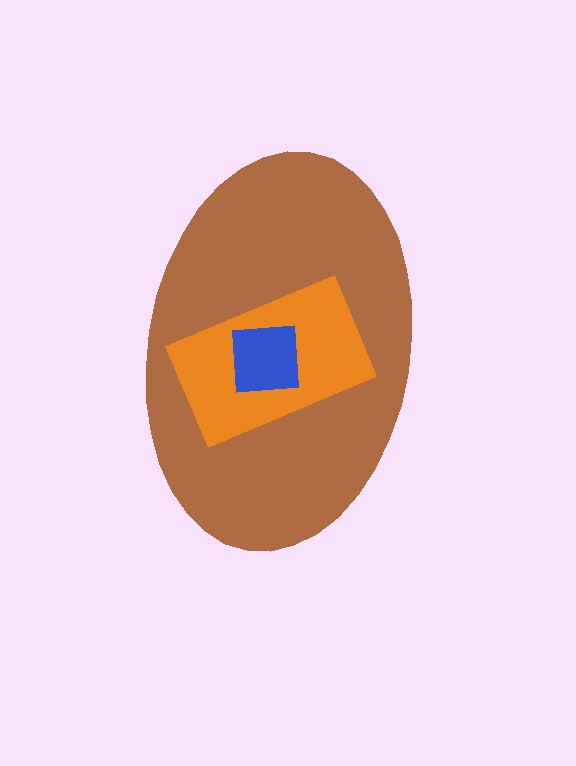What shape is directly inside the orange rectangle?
The blue square.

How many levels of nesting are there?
3.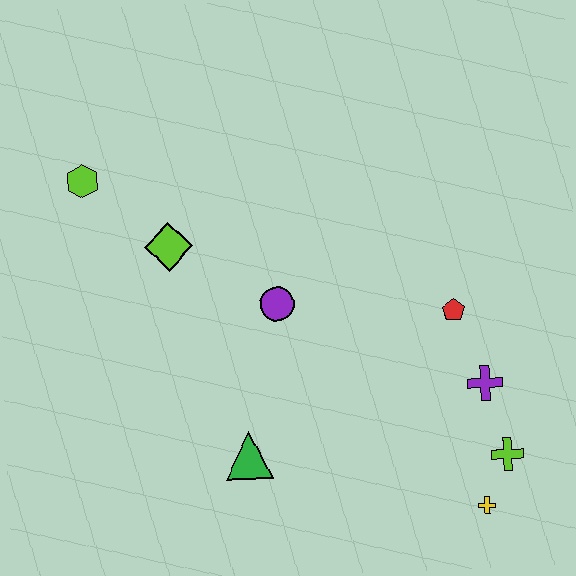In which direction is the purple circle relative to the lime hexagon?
The purple circle is to the right of the lime hexagon.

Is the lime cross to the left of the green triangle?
No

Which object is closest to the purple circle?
The lime diamond is closest to the purple circle.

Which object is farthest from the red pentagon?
The lime hexagon is farthest from the red pentagon.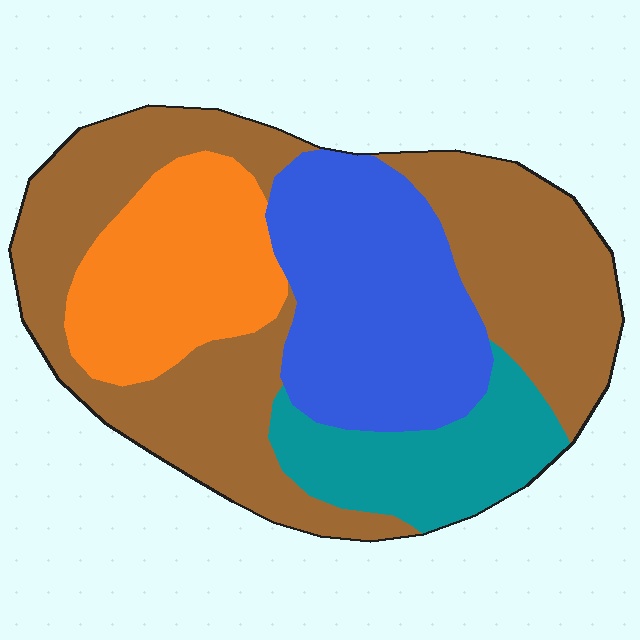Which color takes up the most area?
Brown, at roughly 45%.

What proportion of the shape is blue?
Blue takes up between a sixth and a third of the shape.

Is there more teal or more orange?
Orange.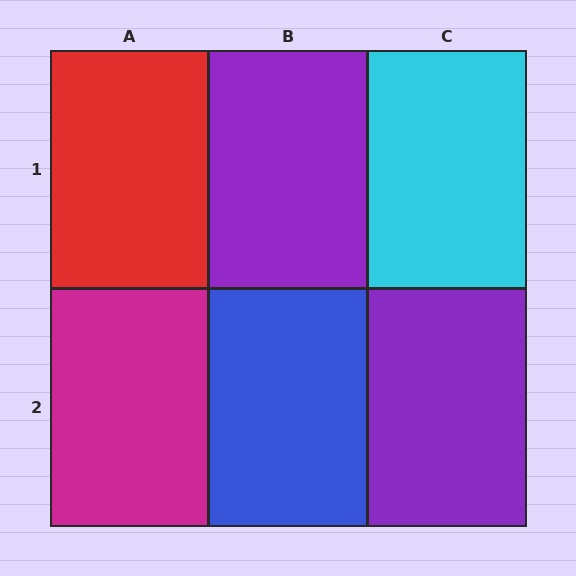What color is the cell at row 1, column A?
Red.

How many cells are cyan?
1 cell is cyan.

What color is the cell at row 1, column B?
Purple.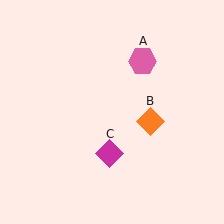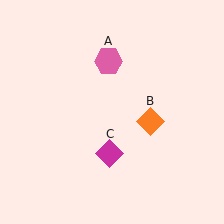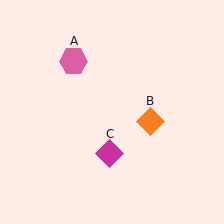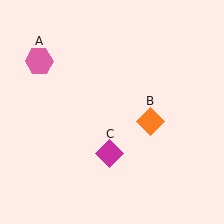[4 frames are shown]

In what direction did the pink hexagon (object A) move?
The pink hexagon (object A) moved left.